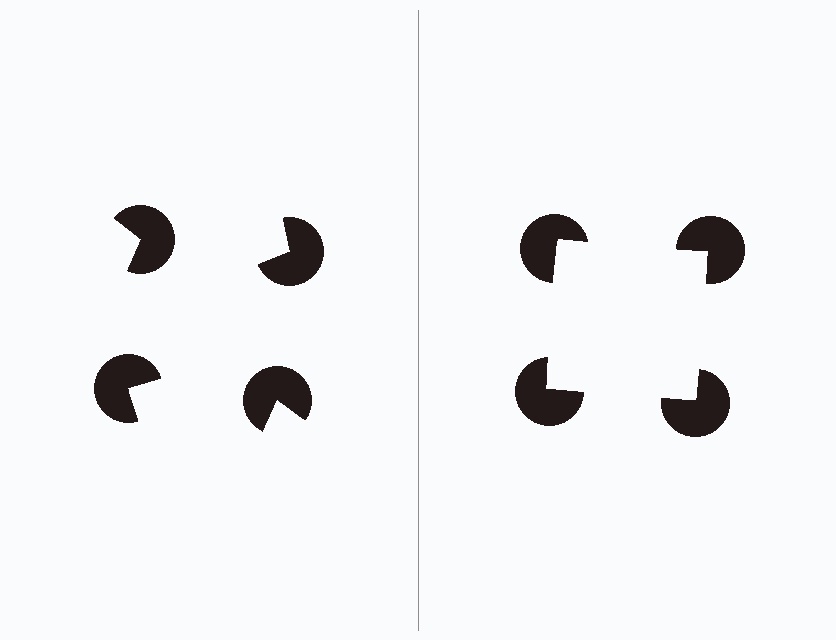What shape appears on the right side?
An illusory square.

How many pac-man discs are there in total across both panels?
8 — 4 on each side.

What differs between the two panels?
The pac-man discs are positioned identically on both sides; only the wedge orientations differ. On the right they align to a square; on the left they are misaligned.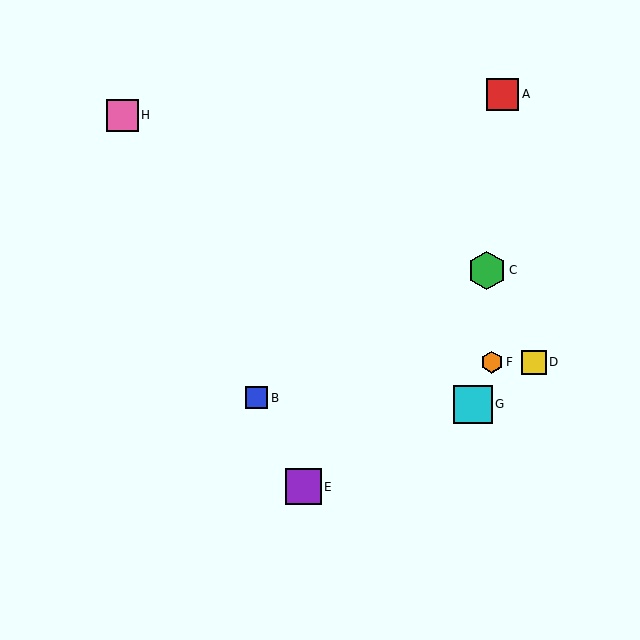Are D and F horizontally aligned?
Yes, both are at y≈362.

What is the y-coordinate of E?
Object E is at y≈487.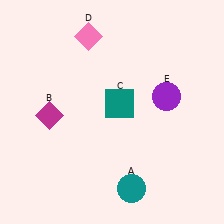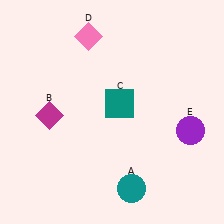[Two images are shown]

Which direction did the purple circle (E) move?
The purple circle (E) moved down.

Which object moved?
The purple circle (E) moved down.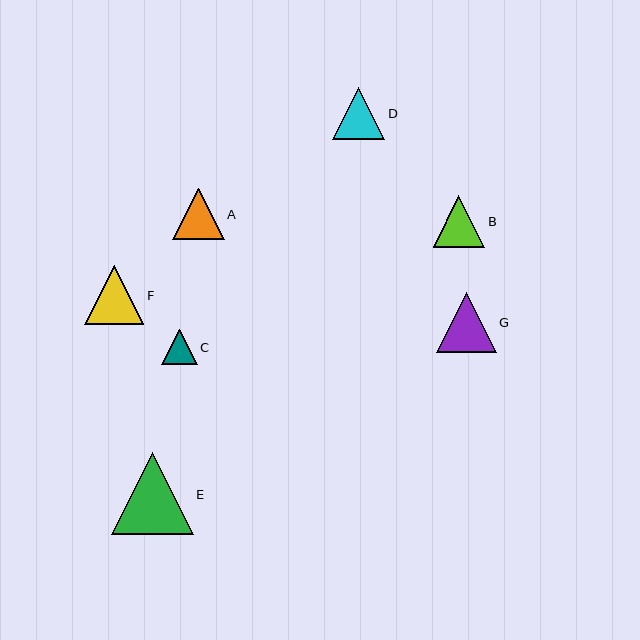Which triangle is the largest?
Triangle E is the largest with a size of approximately 82 pixels.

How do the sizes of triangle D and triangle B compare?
Triangle D and triangle B are approximately the same size.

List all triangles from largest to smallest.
From largest to smallest: E, G, F, D, A, B, C.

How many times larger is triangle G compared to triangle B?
Triangle G is approximately 1.2 times the size of triangle B.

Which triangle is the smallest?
Triangle C is the smallest with a size of approximately 35 pixels.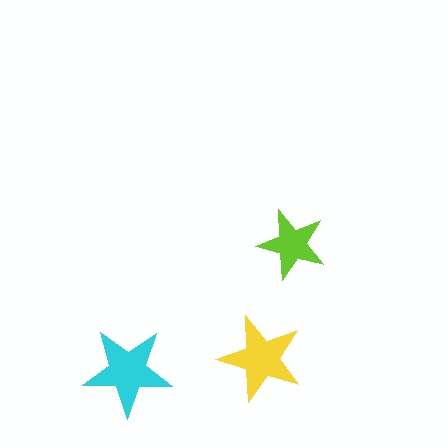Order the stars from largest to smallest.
the cyan one, the yellow one, the lime one.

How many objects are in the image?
There are 3 objects in the image.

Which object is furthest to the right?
The lime star is rightmost.